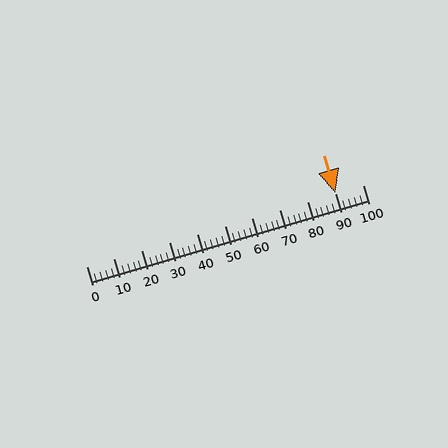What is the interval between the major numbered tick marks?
The major tick marks are spaced 10 units apart.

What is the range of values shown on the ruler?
The ruler shows values from 0 to 100.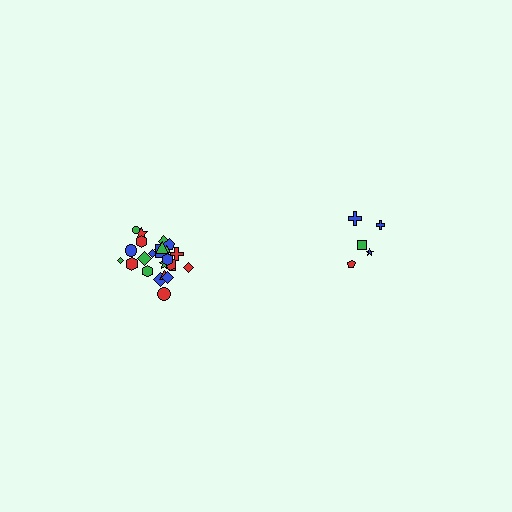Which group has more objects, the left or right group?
The left group.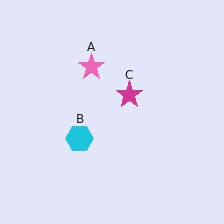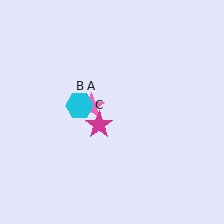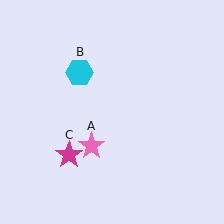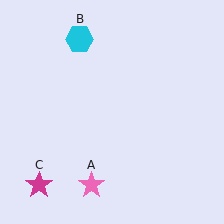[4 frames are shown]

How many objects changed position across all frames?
3 objects changed position: pink star (object A), cyan hexagon (object B), magenta star (object C).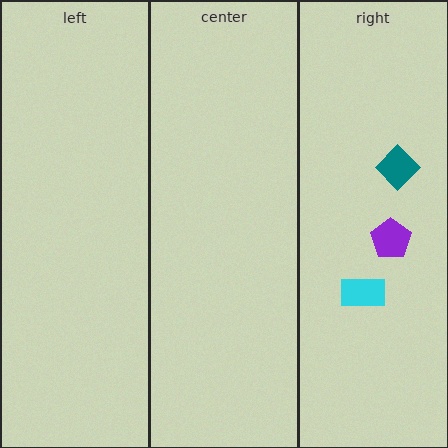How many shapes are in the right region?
3.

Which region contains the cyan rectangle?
The right region.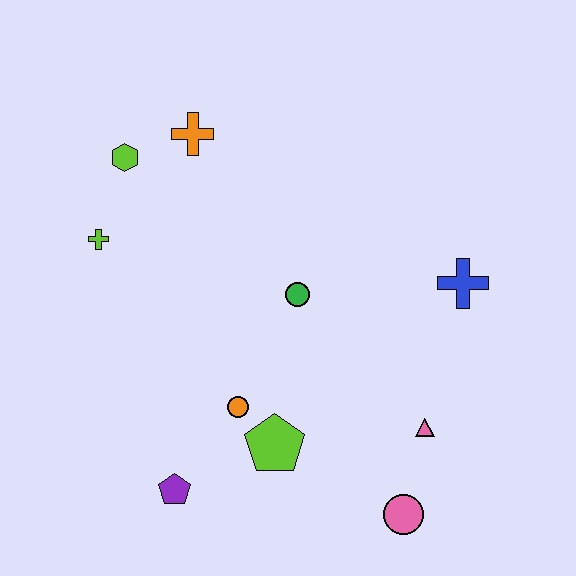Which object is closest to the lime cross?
The lime hexagon is closest to the lime cross.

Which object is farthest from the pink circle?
The lime hexagon is farthest from the pink circle.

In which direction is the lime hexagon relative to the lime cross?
The lime hexagon is above the lime cross.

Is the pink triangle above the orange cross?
No